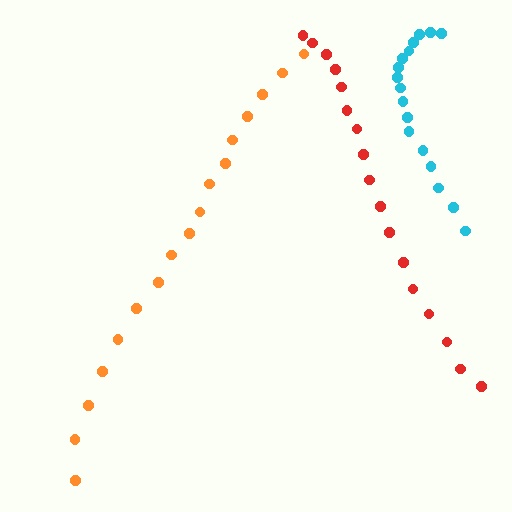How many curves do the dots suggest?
There are 3 distinct paths.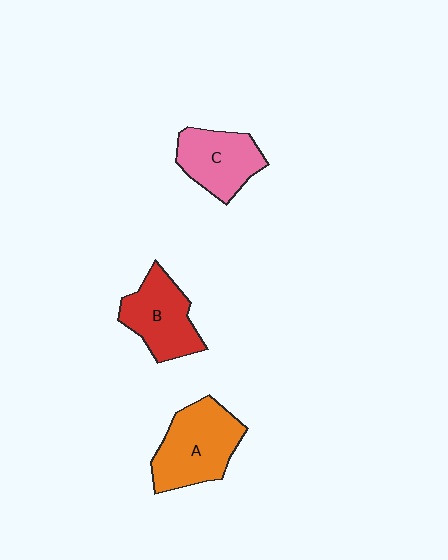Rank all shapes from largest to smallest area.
From largest to smallest: A (orange), B (red), C (pink).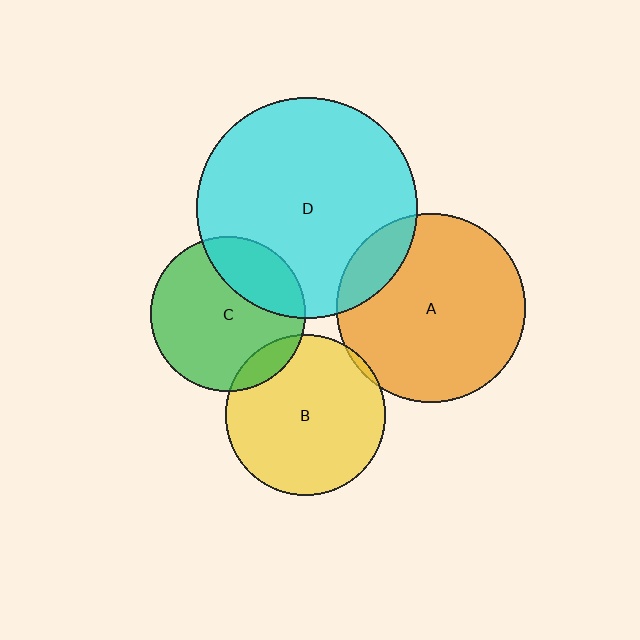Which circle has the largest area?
Circle D (cyan).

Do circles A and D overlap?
Yes.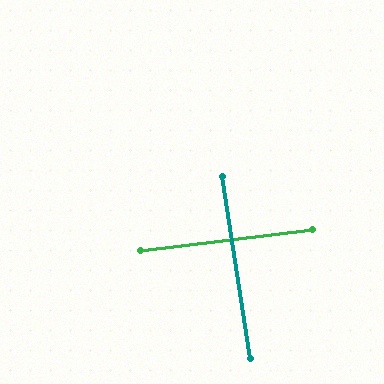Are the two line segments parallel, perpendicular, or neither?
Perpendicular — they meet at approximately 88°.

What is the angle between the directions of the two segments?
Approximately 88 degrees.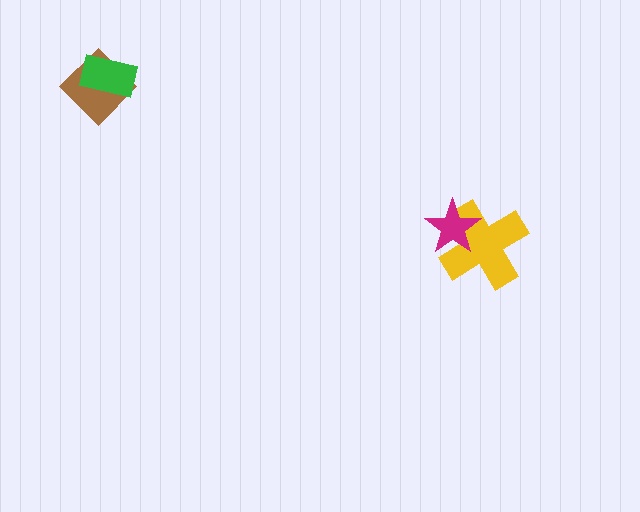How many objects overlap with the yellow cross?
1 object overlaps with the yellow cross.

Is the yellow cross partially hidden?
Yes, it is partially covered by another shape.